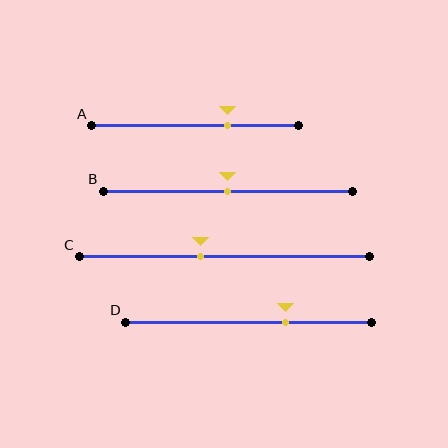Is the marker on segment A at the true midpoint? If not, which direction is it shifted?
No, the marker on segment A is shifted to the right by about 16% of the segment length.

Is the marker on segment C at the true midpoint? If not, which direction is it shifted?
No, the marker on segment C is shifted to the left by about 8% of the segment length.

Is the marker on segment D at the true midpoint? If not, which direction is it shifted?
No, the marker on segment D is shifted to the right by about 15% of the segment length.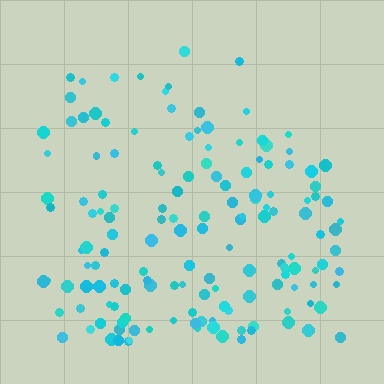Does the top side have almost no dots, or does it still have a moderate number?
Still a moderate number, just noticeably fewer than the bottom.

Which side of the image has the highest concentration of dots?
The bottom.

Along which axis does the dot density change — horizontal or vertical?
Vertical.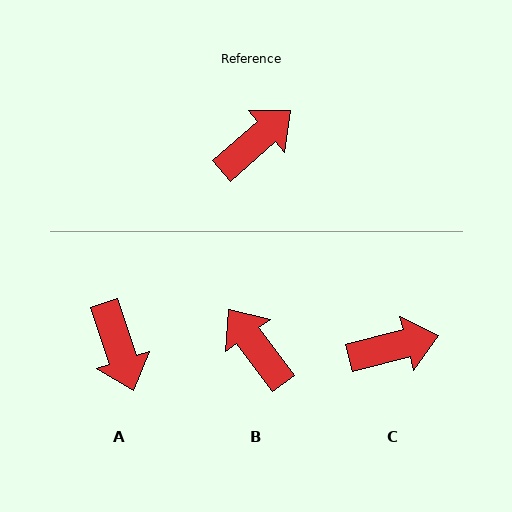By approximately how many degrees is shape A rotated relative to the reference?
Approximately 113 degrees clockwise.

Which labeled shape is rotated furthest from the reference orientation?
A, about 113 degrees away.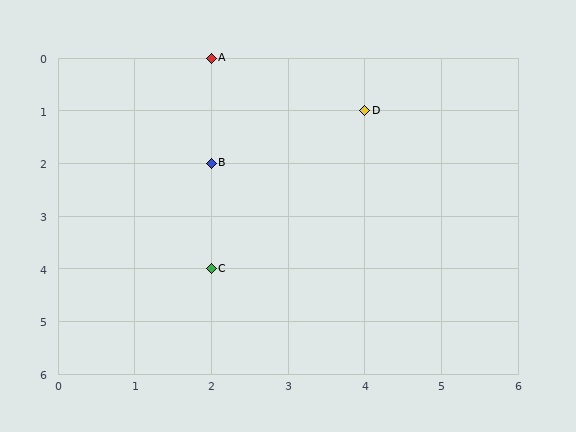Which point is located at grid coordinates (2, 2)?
Point B is at (2, 2).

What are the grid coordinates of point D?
Point D is at grid coordinates (4, 1).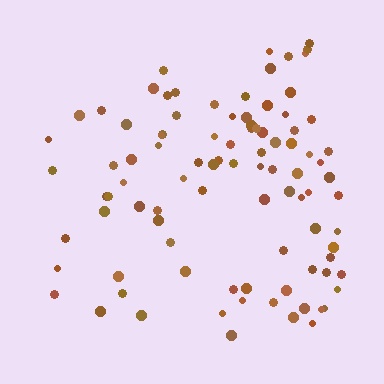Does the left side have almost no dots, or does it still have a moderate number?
Still a moderate number, just noticeably fewer than the right.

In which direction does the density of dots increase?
From left to right, with the right side densest.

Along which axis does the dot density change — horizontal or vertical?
Horizontal.